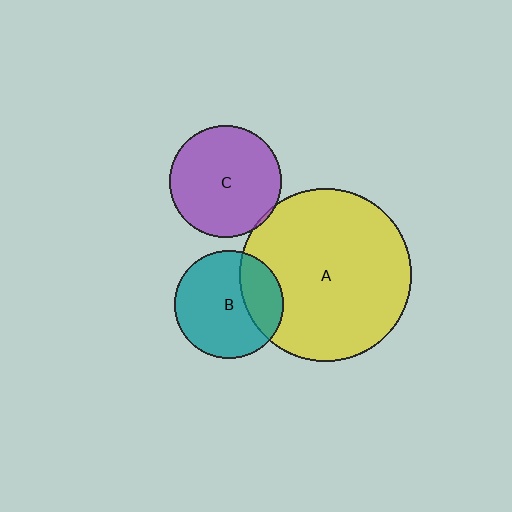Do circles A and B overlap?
Yes.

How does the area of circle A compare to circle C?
Approximately 2.4 times.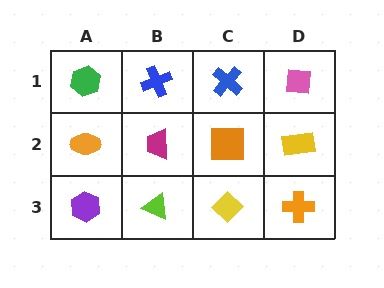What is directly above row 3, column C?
An orange square.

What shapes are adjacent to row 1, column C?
An orange square (row 2, column C), a blue cross (row 1, column B), a pink square (row 1, column D).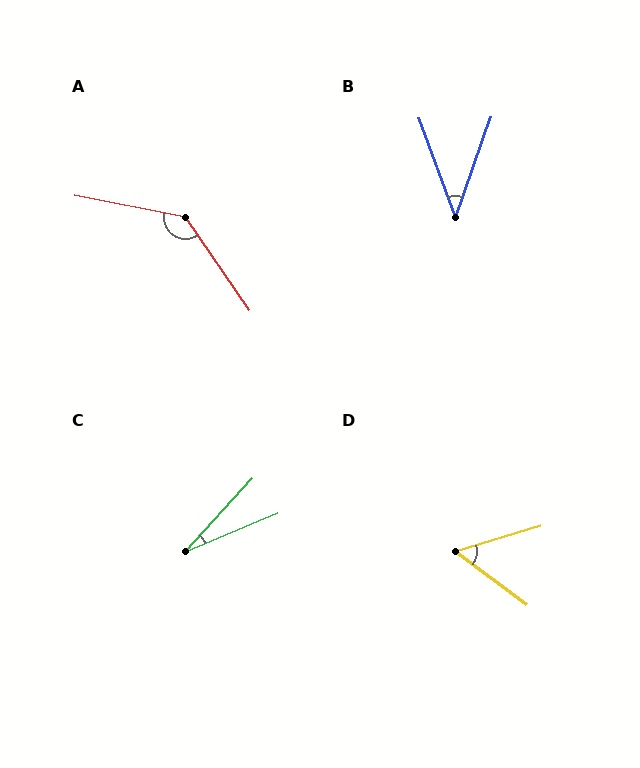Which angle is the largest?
A, at approximately 136 degrees.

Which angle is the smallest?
C, at approximately 25 degrees.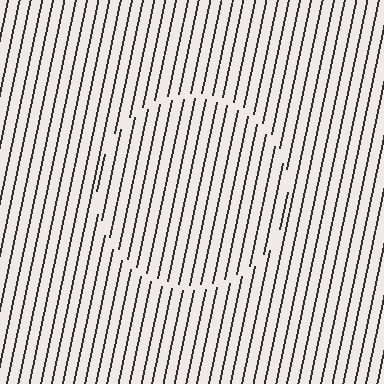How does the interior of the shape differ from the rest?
The interior of the shape contains the same grating, shifted by half a period — the contour is defined by the phase discontinuity where line-ends from the inner and outer gratings abut.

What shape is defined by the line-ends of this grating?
An illusory circle. The interior of the shape contains the same grating, shifted by half a period — the contour is defined by the phase discontinuity where line-ends from the inner and outer gratings abut.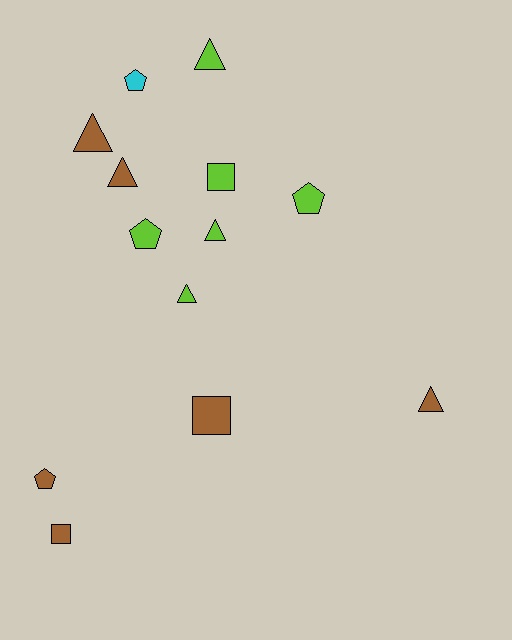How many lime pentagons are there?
There are 2 lime pentagons.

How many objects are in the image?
There are 13 objects.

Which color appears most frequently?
Lime, with 6 objects.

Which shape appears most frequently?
Triangle, with 6 objects.